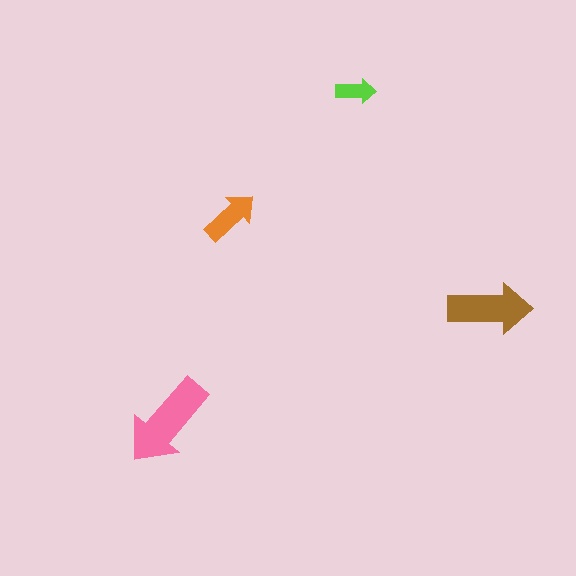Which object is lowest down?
The pink arrow is bottommost.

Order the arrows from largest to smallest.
the pink one, the brown one, the orange one, the lime one.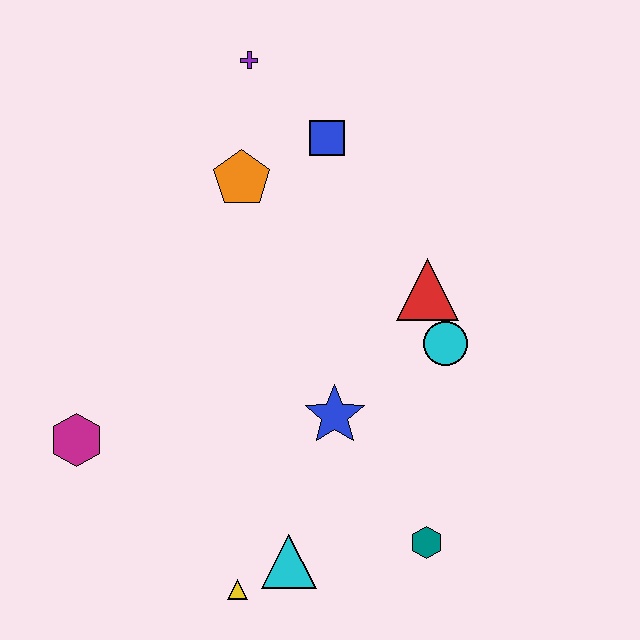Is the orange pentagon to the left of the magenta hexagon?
No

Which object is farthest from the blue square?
The yellow triangle is farthest from the blue square.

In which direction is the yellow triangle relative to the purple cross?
The yellow triangle is below the purple cross.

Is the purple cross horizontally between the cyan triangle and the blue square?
No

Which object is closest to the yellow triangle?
The cyan triangle is closest to the yellow triangle.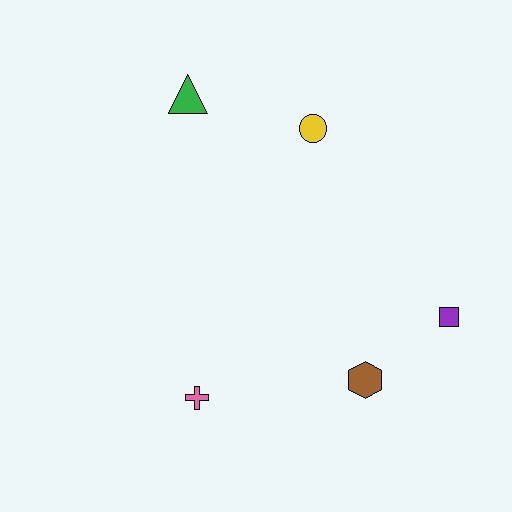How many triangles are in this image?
There is 1 triangle.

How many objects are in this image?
There are 5 objects.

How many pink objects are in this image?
There is 1 pink object.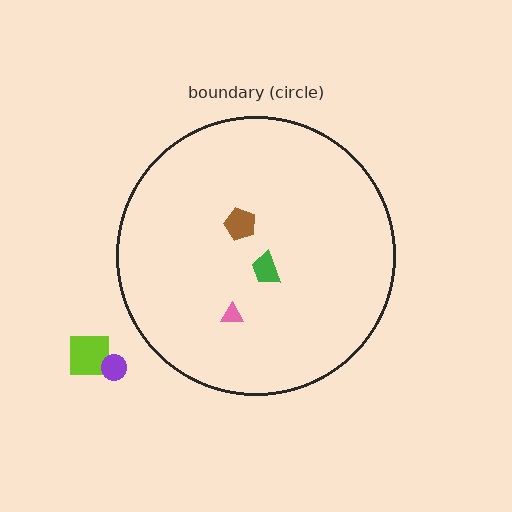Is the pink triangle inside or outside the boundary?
Inside.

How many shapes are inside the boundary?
3 inside, 2 outside.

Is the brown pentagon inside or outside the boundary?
Inside.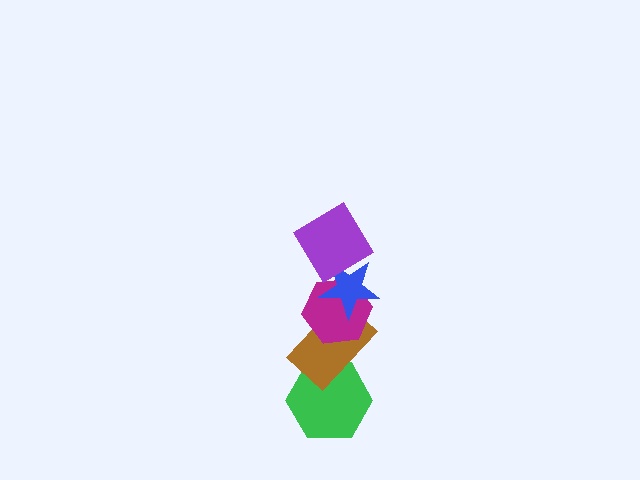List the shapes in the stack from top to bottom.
From top to bottom: the purple diamond, the blue star, the magenta hexagon, the brown rectangle, the green hexagon.